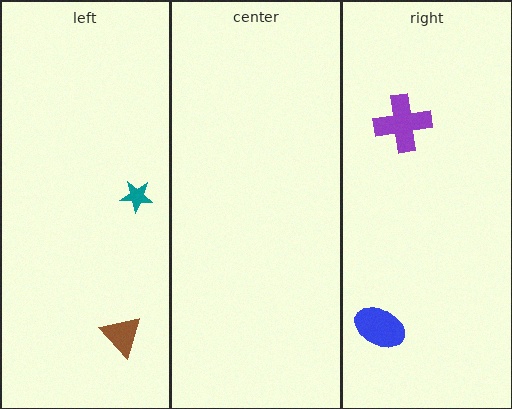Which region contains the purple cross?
The right region.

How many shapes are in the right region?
2.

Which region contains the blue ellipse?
The right region.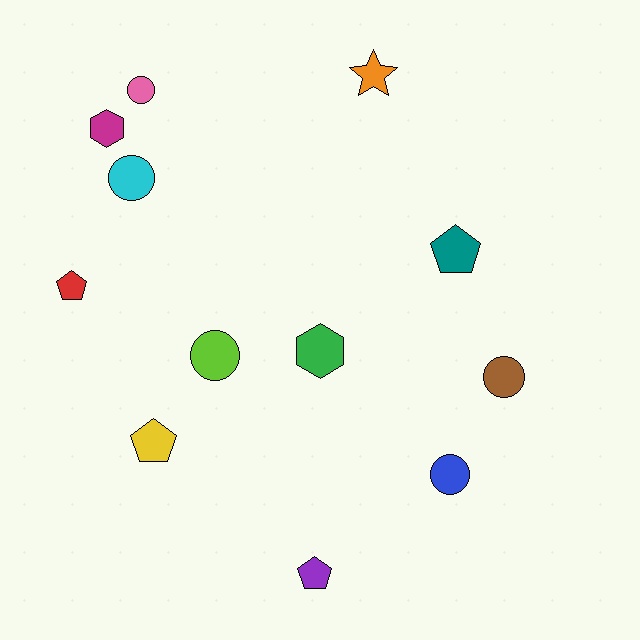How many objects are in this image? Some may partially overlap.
There are 12 objects.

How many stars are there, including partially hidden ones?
There is 1 star.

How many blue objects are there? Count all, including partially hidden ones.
There is 1 blue object.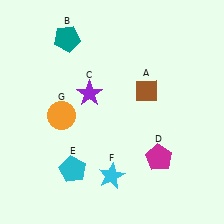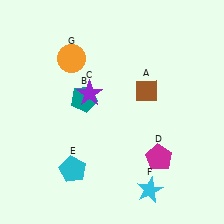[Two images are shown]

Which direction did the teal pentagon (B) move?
The teal pentagon (B) moved down.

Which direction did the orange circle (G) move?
The orange circle (G) moved up.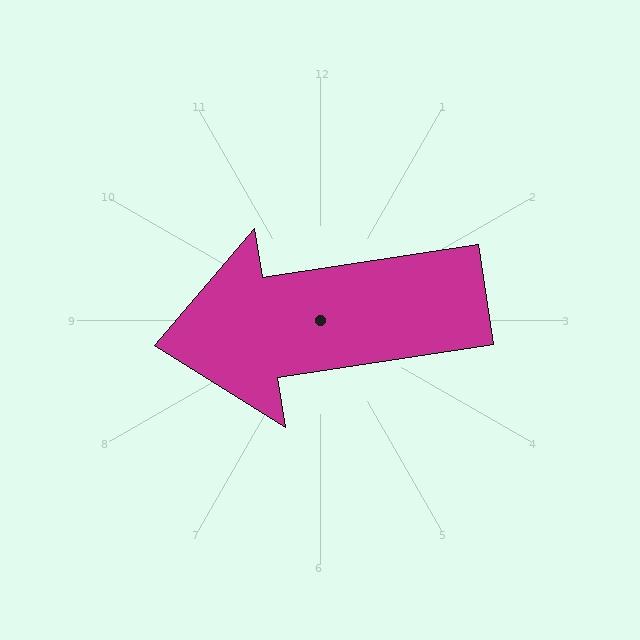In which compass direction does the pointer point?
West.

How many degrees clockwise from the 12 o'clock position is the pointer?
Approximately 261 degrees.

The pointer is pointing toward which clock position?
Roughly 9 o'clock.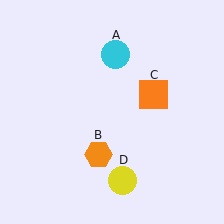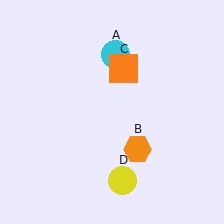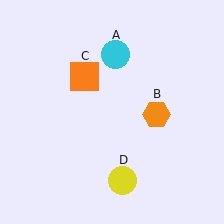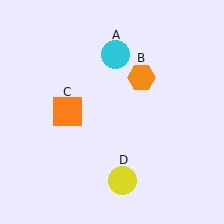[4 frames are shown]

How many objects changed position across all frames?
2 objects changed position: orange hexagon (object B), orange square (object C).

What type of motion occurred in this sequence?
The orange hexagon (object B), orange square (object C) rotated counterclockwise around the center of the scene.